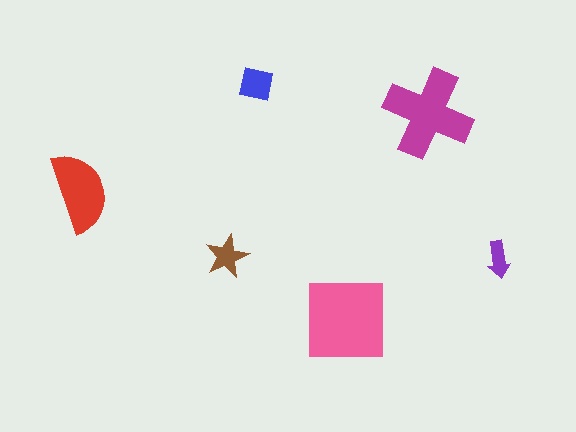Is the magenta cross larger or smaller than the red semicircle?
Larger.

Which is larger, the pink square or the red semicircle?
The pink square.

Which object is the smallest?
The purple arrow.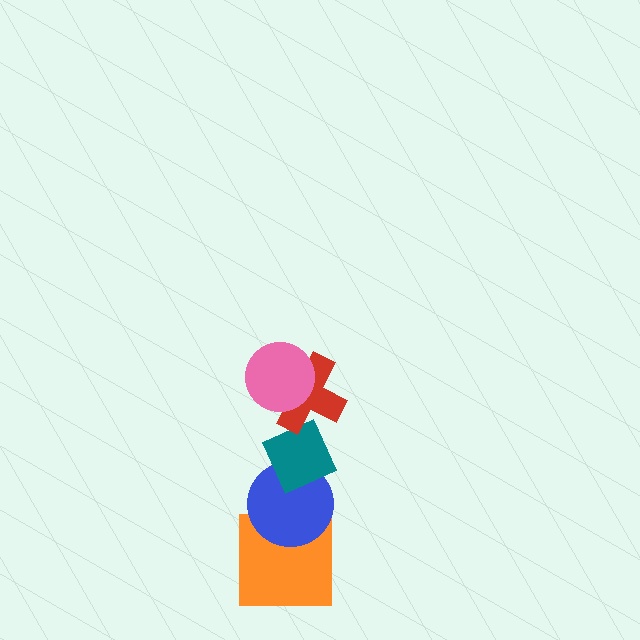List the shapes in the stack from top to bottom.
From top to bottom: the pink circle, the red cross, the teal diamond, the blue circle, the orange square.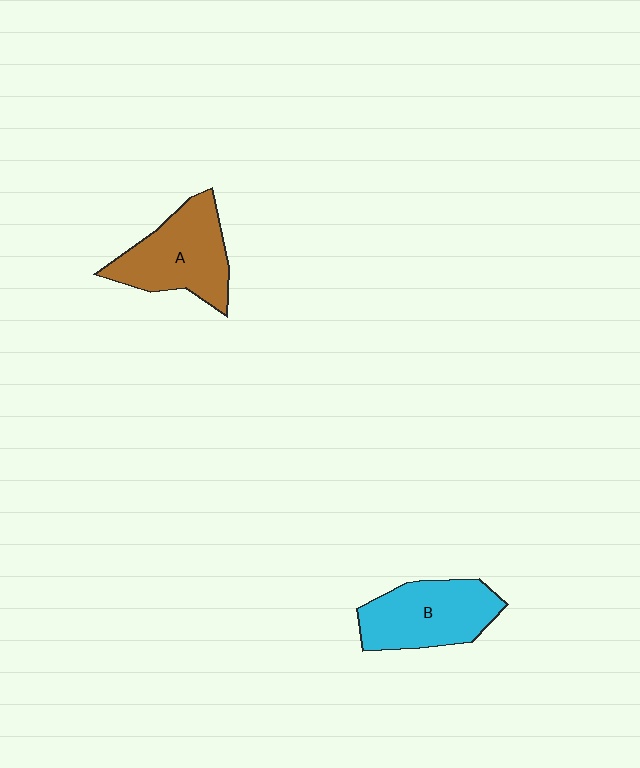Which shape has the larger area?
Shape A (brown).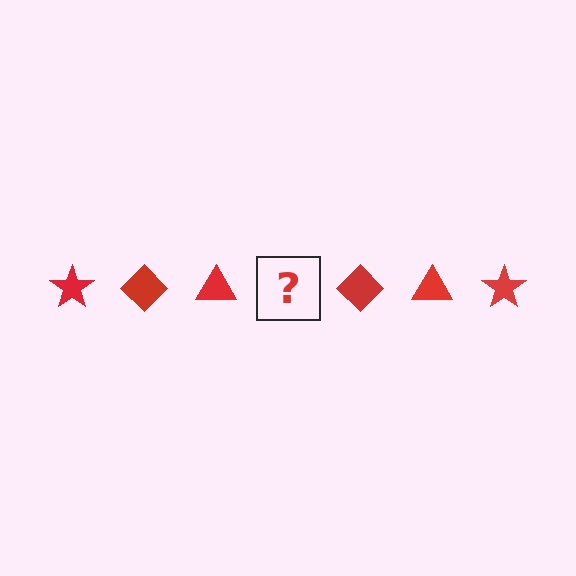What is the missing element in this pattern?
The missing element is a red star.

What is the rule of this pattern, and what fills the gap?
The rule is that the pattern cycles through star, diamond, triangle shapes in red. The gap should be filled with a red star.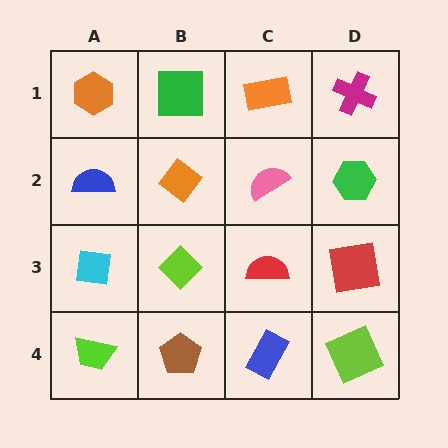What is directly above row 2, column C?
An orange rectangle.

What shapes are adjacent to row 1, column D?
A green hexagon (row 2, column D), an orange rectangle (row 1, column C).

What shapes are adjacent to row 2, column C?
An orange rectangle (row 1, column C), a red semicircle (row 3, column C), an orange diamond (row 2, column B), a green hexagon (row 2, column D).